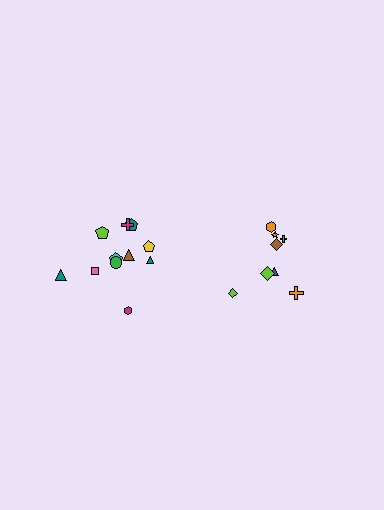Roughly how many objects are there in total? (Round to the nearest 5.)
Roughly 20 objects in total.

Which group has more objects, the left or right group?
The left group.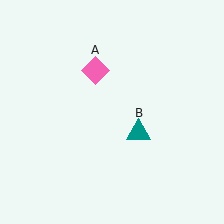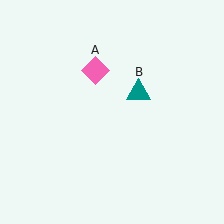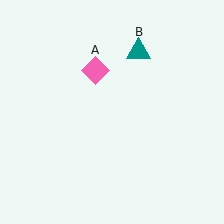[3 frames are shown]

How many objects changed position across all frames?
1 object changed position: teal triangle (object B).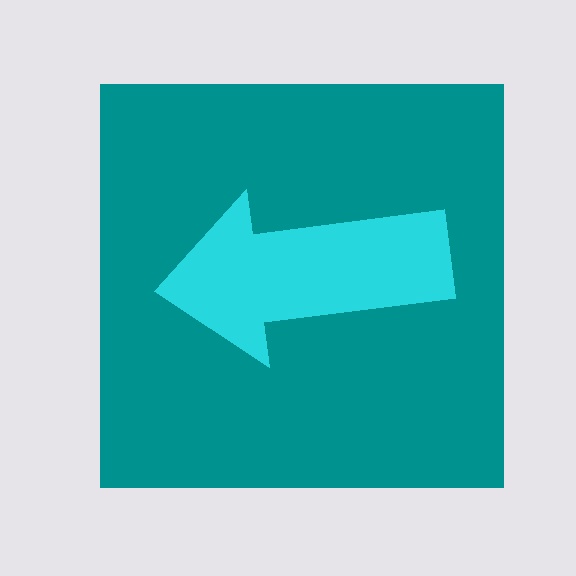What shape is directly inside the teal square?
The cyan arrow.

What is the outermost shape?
The teal square.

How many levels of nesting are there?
2.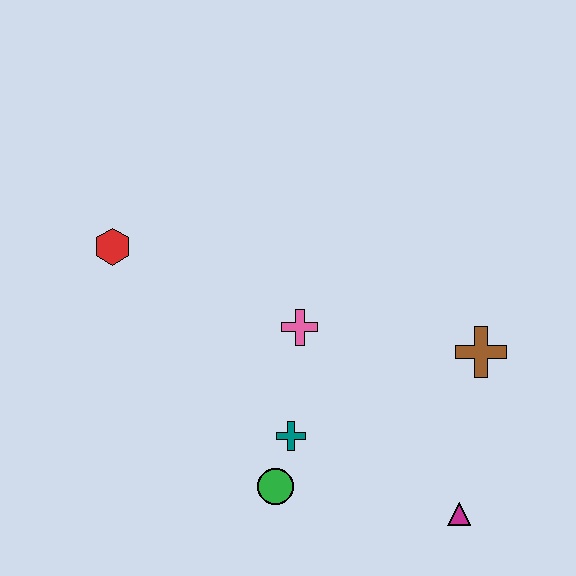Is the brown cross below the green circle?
No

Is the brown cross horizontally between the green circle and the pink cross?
No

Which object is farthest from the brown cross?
The red hexagon is farthest from the brown cross.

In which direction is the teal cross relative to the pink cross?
The teal cross is below the pink cross.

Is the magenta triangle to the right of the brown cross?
No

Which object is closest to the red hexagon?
The pink cross is closest to the red hexagon.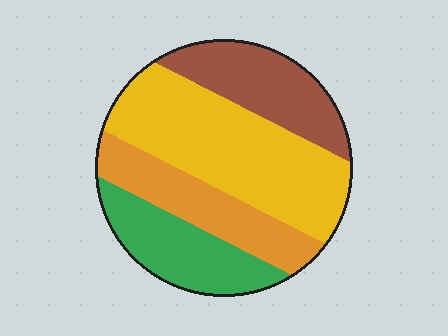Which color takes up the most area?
Yellow, at roughly 40%.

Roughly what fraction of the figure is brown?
Brown covers about 20% of the figure.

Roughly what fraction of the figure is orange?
Orange takes up about one fifth (1/5) of the figure.